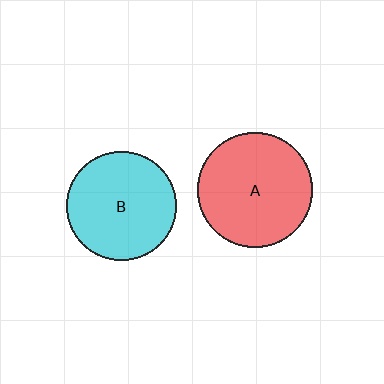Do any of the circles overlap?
No, none of the circles overlap.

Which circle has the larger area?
Circle A (red).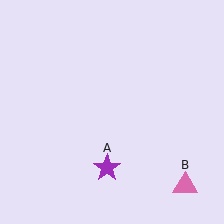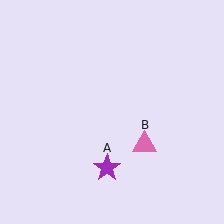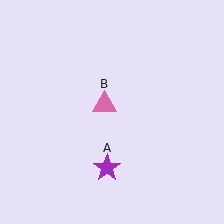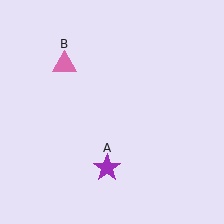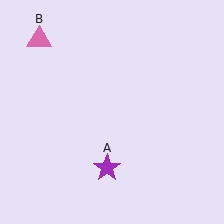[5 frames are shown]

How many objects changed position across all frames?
1 object changed position: pink triangle (object B).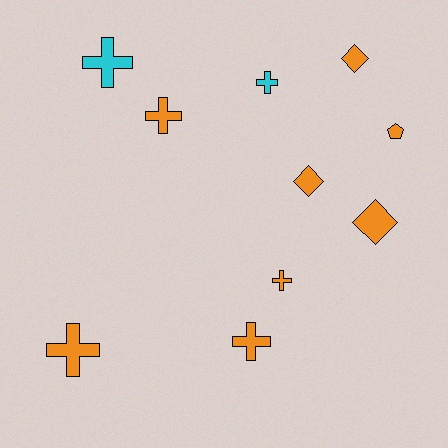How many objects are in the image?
There are 10 objects.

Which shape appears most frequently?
Cross, with 6 objects.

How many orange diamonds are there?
There are 3 orange diamonds.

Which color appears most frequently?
Orange, with 8 objects.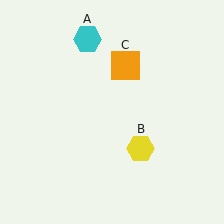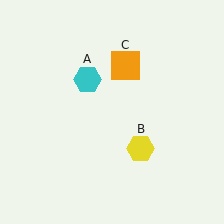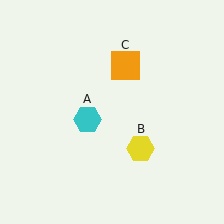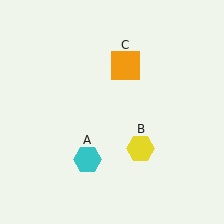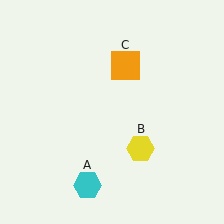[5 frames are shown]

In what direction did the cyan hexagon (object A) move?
The cyan hexagon (object A) moved down.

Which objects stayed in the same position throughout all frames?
Yellow hexagon (object B) and orange square (object C) remained stationary.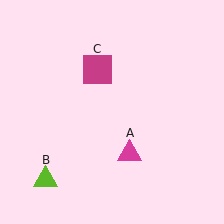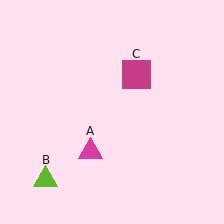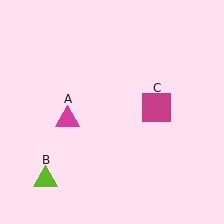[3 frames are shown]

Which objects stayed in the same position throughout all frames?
Lime triangle (object B) remained stationary.